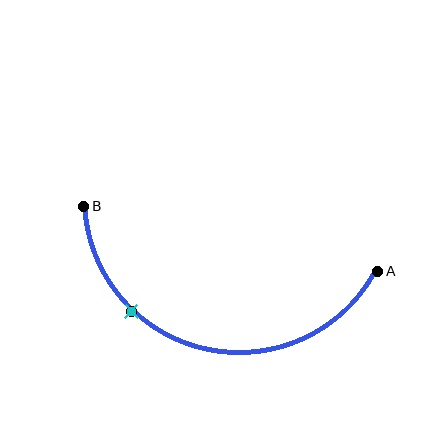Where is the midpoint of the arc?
The arc midpoint is the point on the curve farthest from the straight line joining A and B. It sits below that line.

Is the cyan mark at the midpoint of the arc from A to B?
No. The cyan mark lies on the arc but is closer to endpoint B. The arc midpoint would be at the point on the curve equidistant along the arc from both A and B.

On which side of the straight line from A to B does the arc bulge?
The arc bulges below the straight line connecting A and B.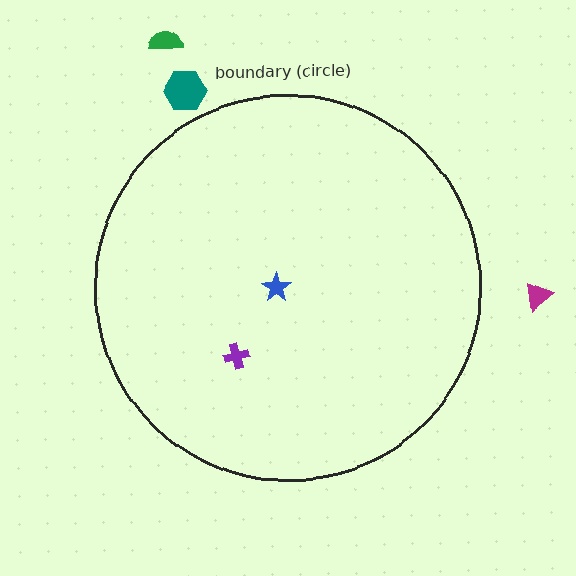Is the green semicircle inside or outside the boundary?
Outside.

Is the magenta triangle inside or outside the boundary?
Outside.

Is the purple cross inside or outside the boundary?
Inside.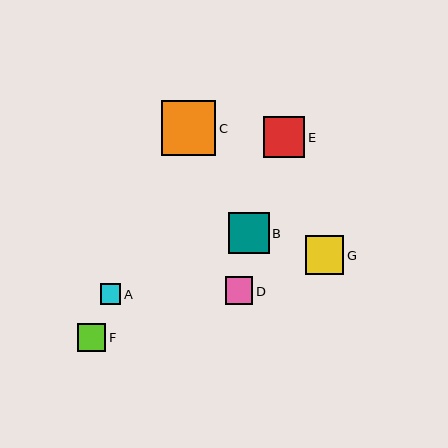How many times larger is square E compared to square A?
Square E is approximately 2.0 times the size of square A.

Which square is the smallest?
Square A is the smallest with a size of approximately 21 pixels.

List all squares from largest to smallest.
From largest to smallest: C, E, B, G, F, D, A.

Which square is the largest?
Square C is the largest with a size of approximately 54 pixels.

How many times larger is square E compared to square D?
Square E is approximately 1.5 times the size of square D.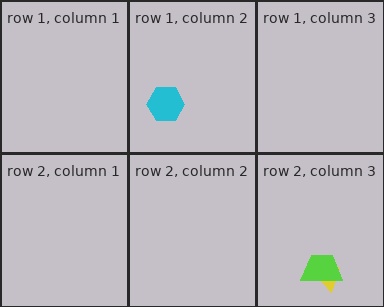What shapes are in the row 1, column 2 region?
The cyan hexagon.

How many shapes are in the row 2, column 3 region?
2.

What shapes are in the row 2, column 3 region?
The yellow triangle, the lime trapezoid.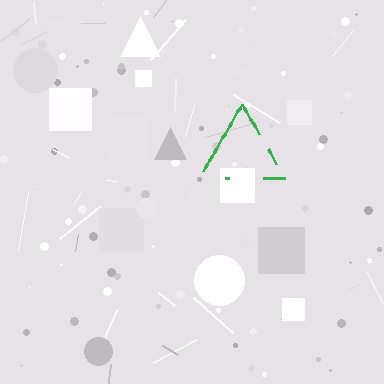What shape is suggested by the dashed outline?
The dashed outline suggests a triangle.